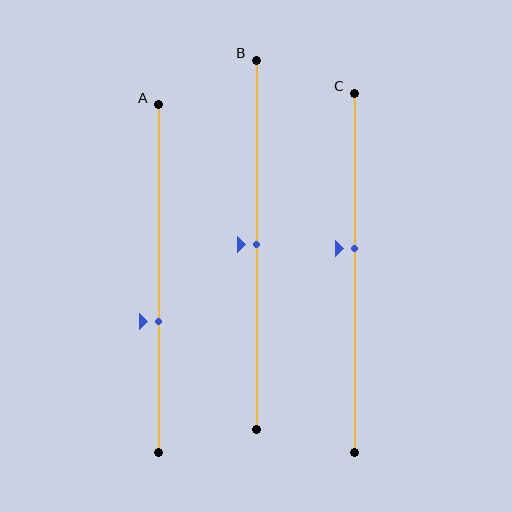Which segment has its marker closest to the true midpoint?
Segment B has its marker closest to the true midpoint.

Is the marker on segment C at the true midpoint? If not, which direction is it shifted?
No, the marker on segment C is shifted upward by about 7% of the segment length.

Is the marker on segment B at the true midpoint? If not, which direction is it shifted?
Yes, the marker on segment B is at the true midpoint.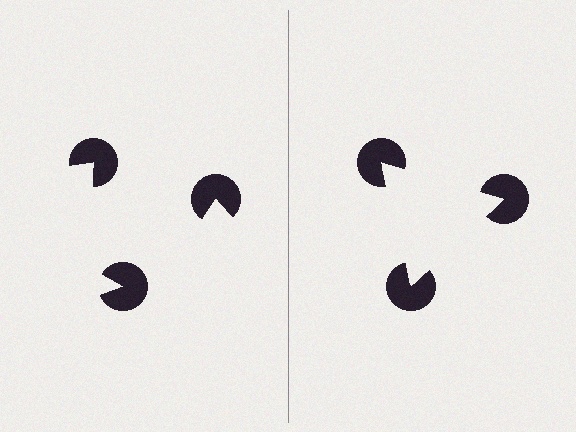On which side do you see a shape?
An illusory triangle appears on the right side. On the left side the wedge cuts are rotated, so no coherent shape forms.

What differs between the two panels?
The pac-man discs are positioned identically on both sides; only the wedge orientations differ. On the right they align to a triangle; on the left they are misaligned.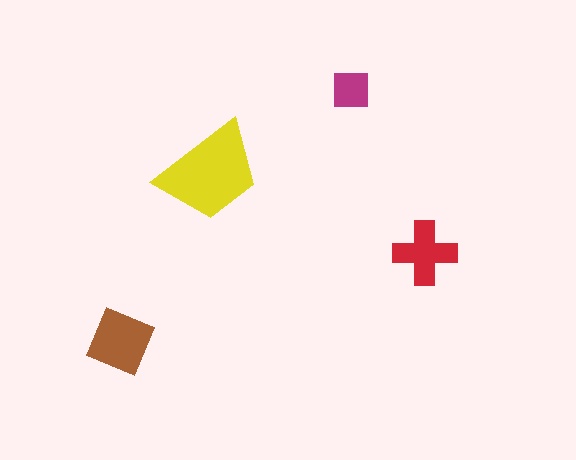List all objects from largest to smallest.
The yellow trapezoid, the brown diamond, the red cross, the magenta square.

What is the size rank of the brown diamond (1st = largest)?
2nd.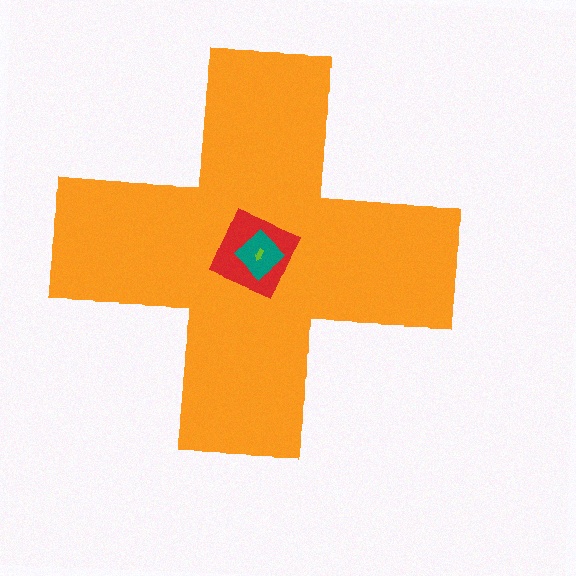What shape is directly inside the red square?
The teal diamond.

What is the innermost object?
The lime arrow.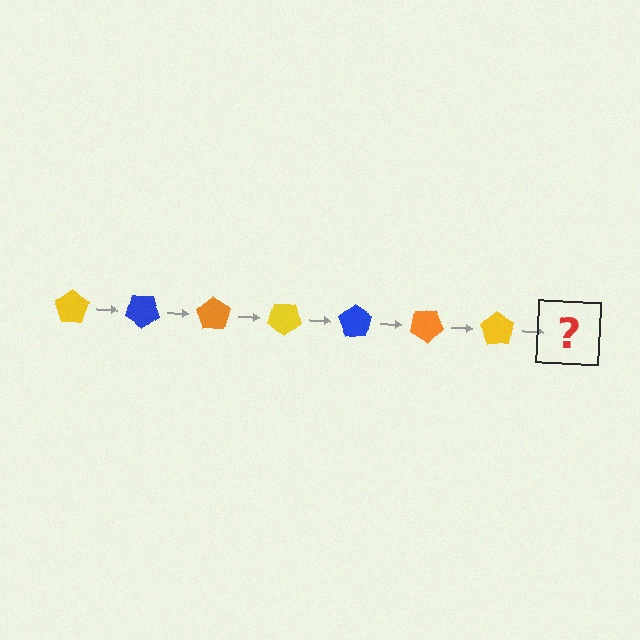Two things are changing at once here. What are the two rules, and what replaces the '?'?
The two rules are that it rotates 35 degrees each step and the color cycles through yellow, blue, and orange. The '?' should be a blue pentagon, rotated 245 degrees from the start.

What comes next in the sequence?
The next element should be a blue pentagon, rotated 245 degrees from the start.